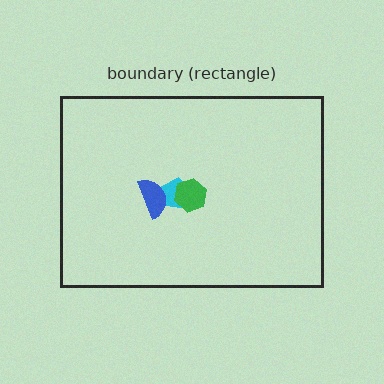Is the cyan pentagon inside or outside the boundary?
Inside.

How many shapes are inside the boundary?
3 inside, 0 outside.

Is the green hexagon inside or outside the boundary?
Inside.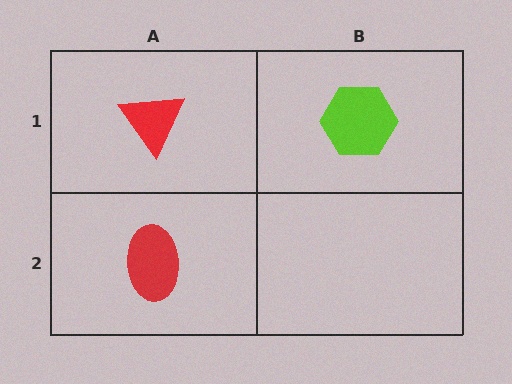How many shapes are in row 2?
1 shape.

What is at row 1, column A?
A red triangle.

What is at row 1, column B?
A lime hexagon.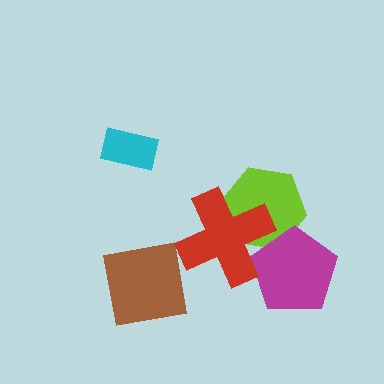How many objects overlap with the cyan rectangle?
0 objects overlap with the cyan rectangle.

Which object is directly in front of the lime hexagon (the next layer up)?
The magenta pentagon is directly in front of the lime hexagon.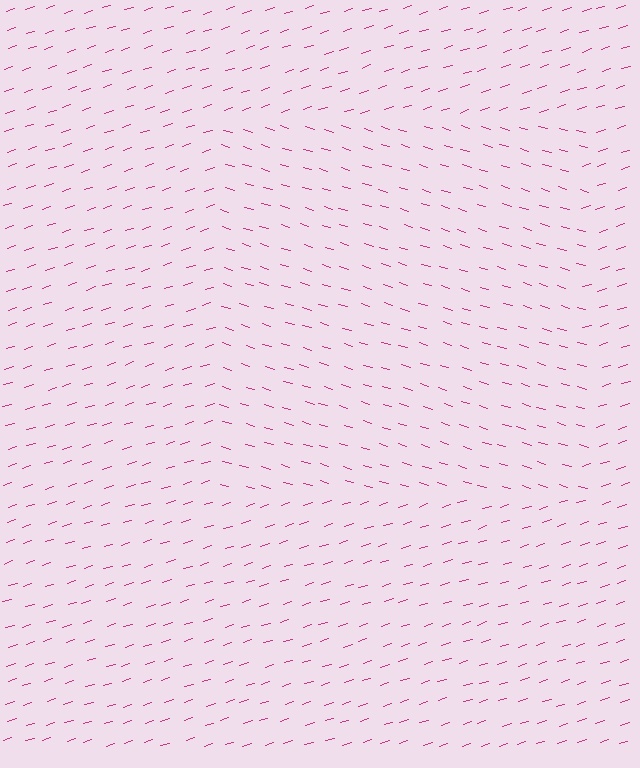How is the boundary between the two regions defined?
The boundary is defined purely by a change in line orientation (approximately 34 degrees difference). All lines are the same color and thickness.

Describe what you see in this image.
The image is filled with small magenta line segments. A rectangle region in the image has lines oriented differently from the surrounding lines, creating a visible texture boundary.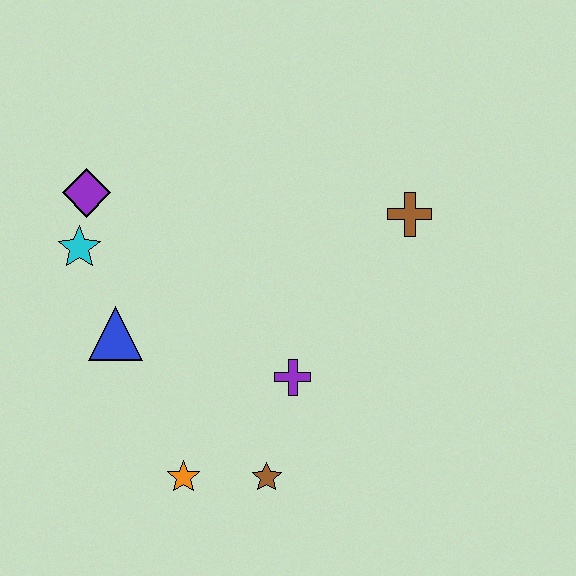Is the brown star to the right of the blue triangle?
Yes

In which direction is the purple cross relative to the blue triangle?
The purple cross is to the right of the blue triangle.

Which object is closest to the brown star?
The orange star is closest to the brown star.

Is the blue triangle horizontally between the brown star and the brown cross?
No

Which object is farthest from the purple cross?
The purple diamond is farthest from the purple cross.